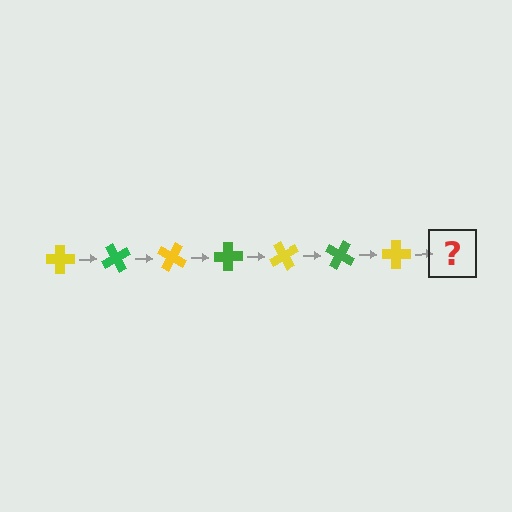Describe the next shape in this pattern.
It should be a green cross, rotated 420 degrees from the start.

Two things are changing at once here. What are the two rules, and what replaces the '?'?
The two rules are that it rotates 60 degrees each step and the color cycles through yellow and green. The '?' should be a green cross, rotated 420 degrees from the start.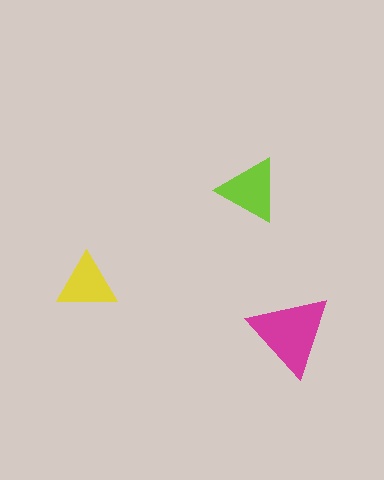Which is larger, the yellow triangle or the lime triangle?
The lime one.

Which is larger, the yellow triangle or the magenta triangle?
The magenta one.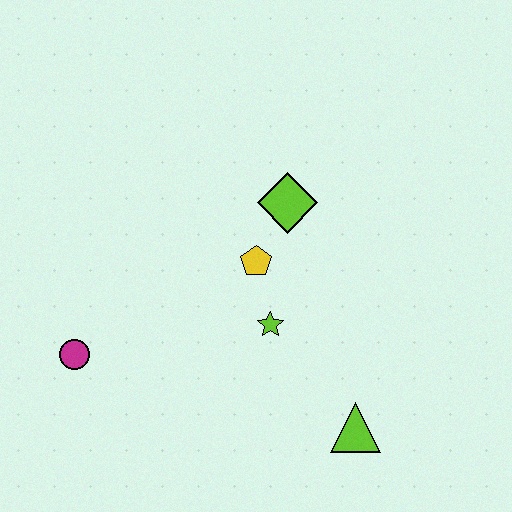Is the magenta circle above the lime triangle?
Yes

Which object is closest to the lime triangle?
The lime star is closest to the lime triangle.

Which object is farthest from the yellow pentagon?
The magenta circle is farthest from the yellow pentagon.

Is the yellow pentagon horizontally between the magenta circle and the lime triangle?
Yes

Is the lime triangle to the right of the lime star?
Yes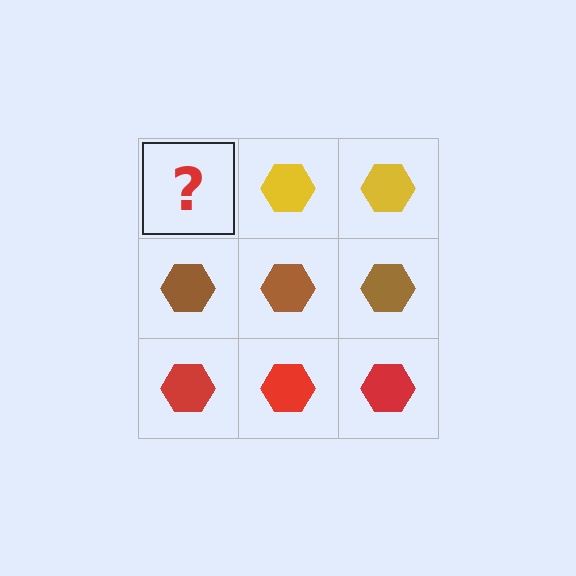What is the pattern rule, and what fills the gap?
The rule is that each row has a consistent color. The gap should be filled with a yellow hexagon.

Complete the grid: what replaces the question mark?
The question mark should be replaced with a yellow hexagon.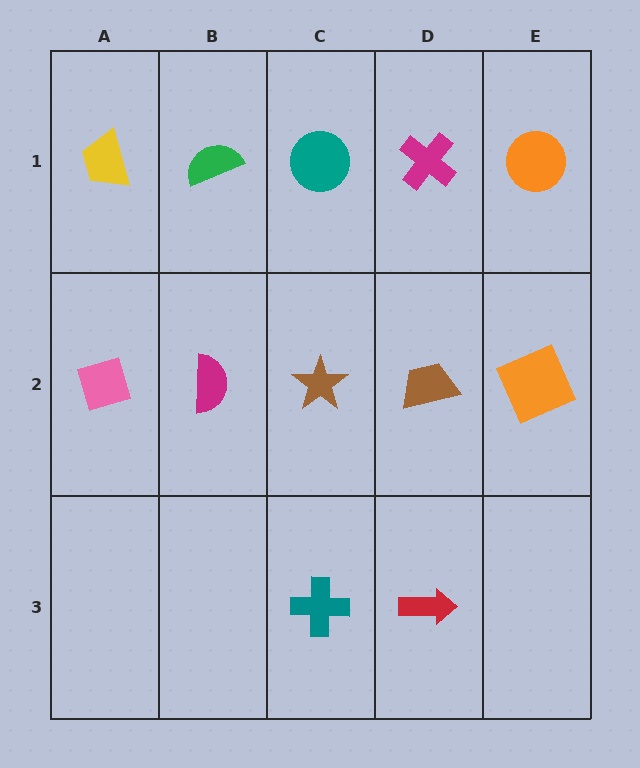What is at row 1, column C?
A teal circle.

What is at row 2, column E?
An orange square.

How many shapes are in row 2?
5 shapes.